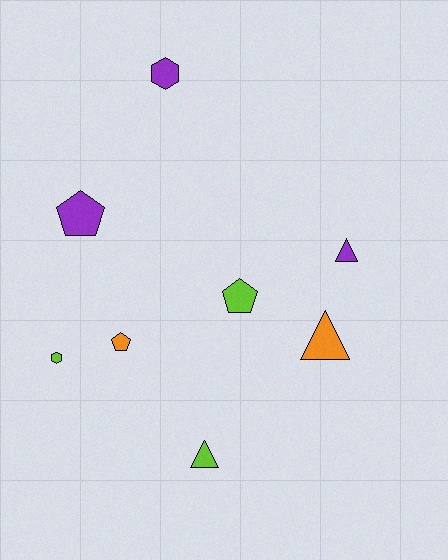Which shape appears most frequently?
Pentagon, with 3 objects.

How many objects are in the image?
There are 8 objects.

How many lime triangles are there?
There is 1 lime triangle.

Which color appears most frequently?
Purple, with 3 objects.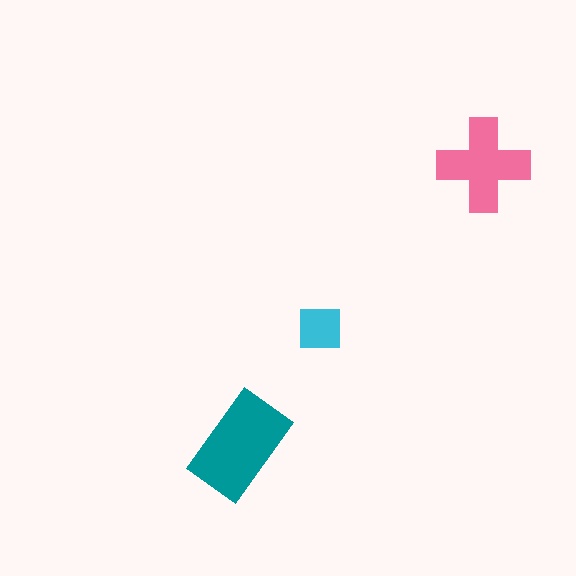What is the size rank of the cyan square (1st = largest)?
3rd.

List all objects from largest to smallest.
The teal rectangle, the pink cross, the cyan square.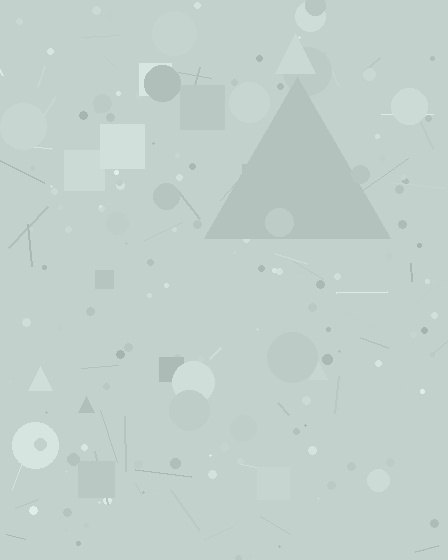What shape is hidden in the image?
A triangle is hidden in the image.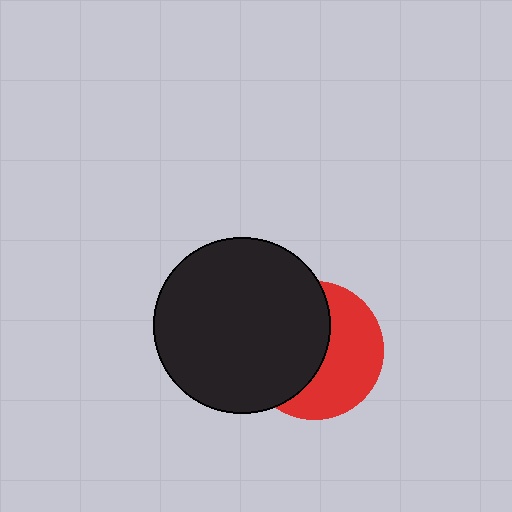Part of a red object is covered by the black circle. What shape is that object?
It is a circle.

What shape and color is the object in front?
The object in front is a black circle.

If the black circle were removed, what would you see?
You would see the complete red circle.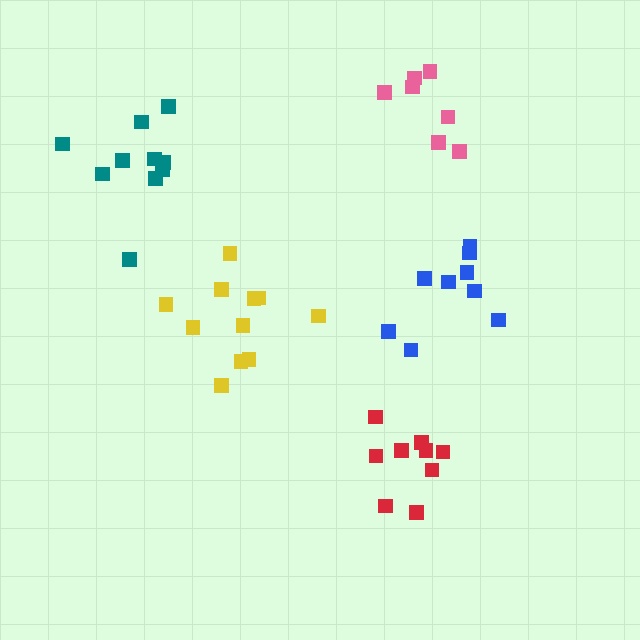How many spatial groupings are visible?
There are 5 spatial groupings.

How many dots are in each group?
Group 1: 11 dots, Group 2: 9 dots, Group 3: 10 dots, Group 4: 9 dots, Group 5: 7 dots (46 total).